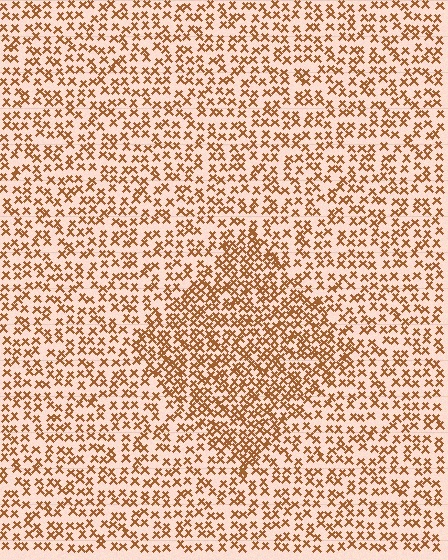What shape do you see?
I see a diamond.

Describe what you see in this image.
The image contains small brown elements arranged at two different densities. A diamond-shaped region is visible where the elements are more densely packed than the surrounding area.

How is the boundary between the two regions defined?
The boundary is defined by a change in element density (approximately 1.7x ratio). All elements are the same color, size, and shape.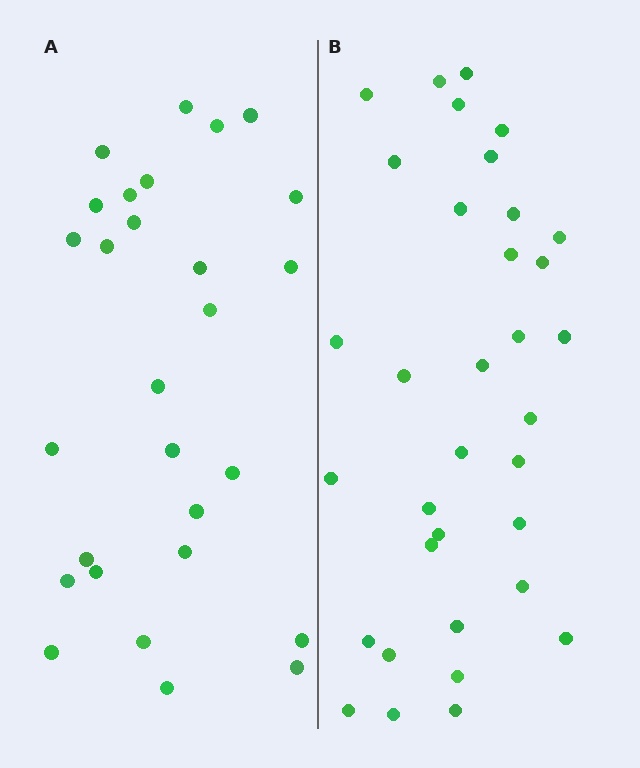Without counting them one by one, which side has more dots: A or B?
Region B (the right region) has more dots.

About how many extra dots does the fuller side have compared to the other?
Region B has about 6 more dots than region A.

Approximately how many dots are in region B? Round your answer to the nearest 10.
About 30 dots. (The exact count is 34, which rounds to 30.)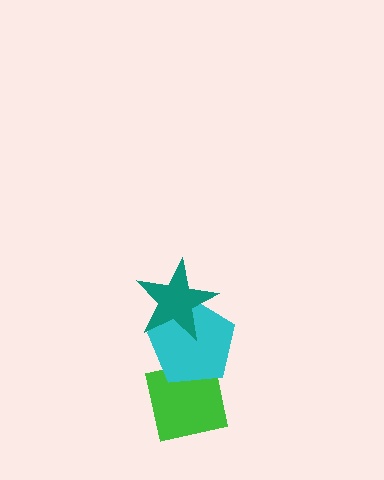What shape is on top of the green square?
The cyan pentagon is on top of the green square.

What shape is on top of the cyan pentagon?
The teal star is on top of the cyan pentagon.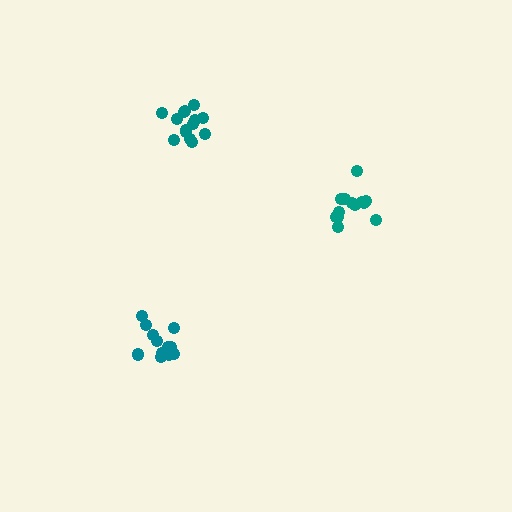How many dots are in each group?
Group 1: 13 dots, Group 2: 14 dots, Group 3: 12 dots (39 total).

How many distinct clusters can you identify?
There are 3 distinct clusters.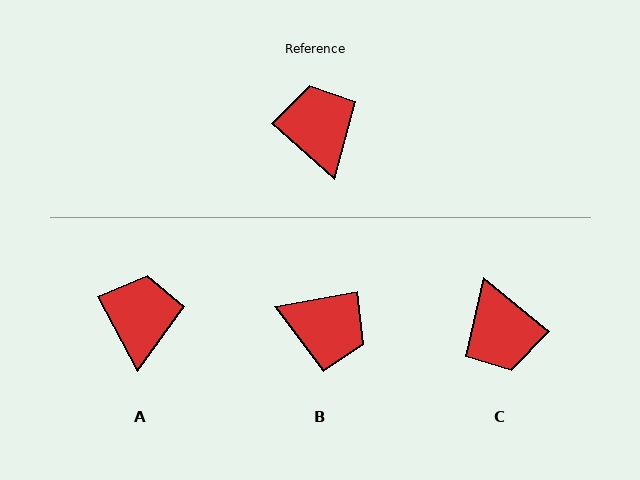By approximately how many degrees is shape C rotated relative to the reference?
Approximately 178 degrees clockwise.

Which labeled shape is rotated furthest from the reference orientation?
C, about 178 degrees away.